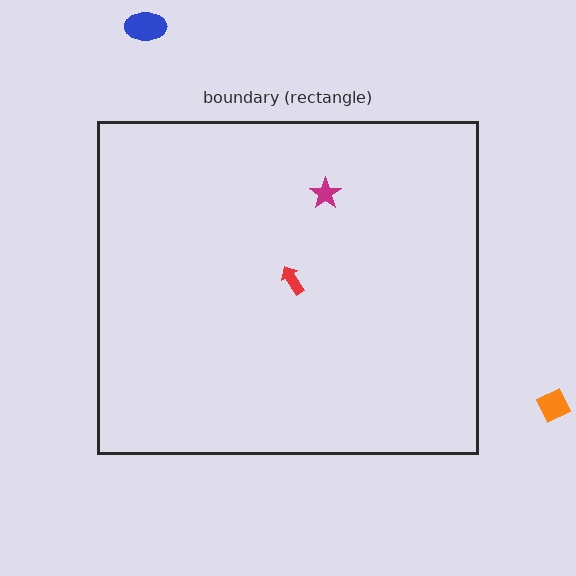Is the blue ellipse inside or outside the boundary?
Outside.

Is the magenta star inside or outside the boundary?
Inside.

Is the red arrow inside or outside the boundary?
Inside.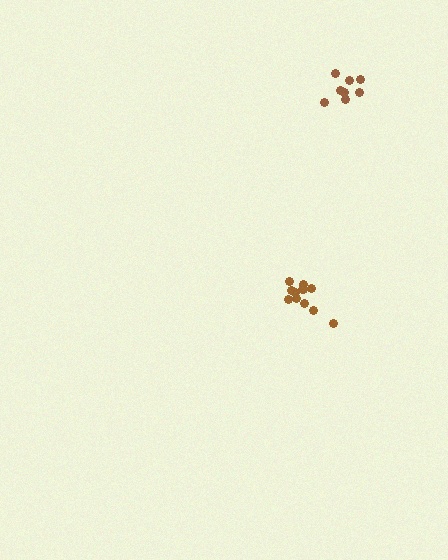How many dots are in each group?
Group 1: 8 dots, Group 2: 12 dots (20 total).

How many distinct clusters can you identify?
There are 2 distinct clusters.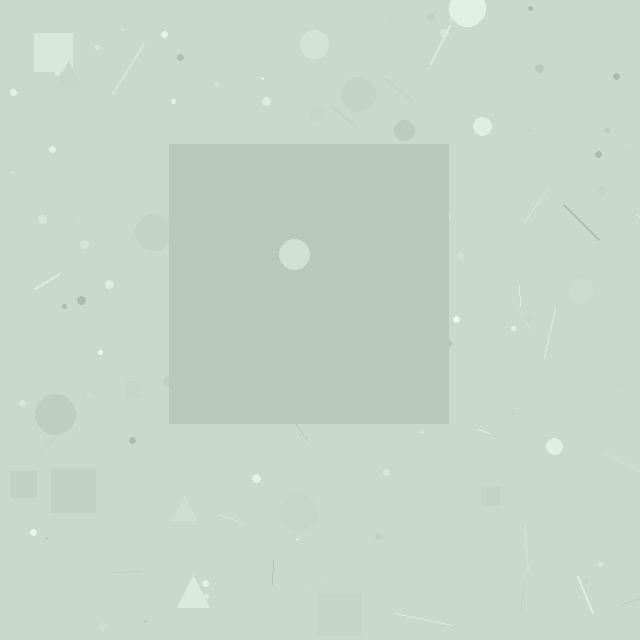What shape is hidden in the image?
A square is hidden in the image.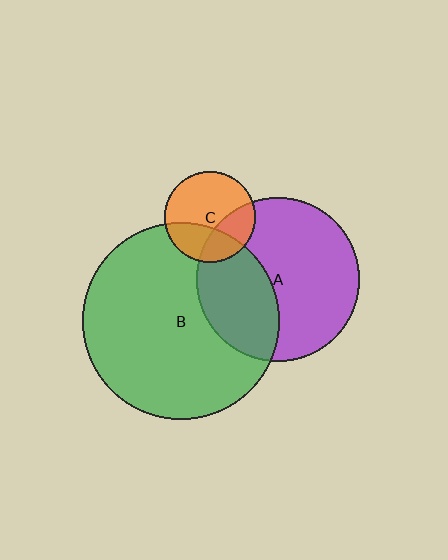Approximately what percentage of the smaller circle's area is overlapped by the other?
Approximately 30%.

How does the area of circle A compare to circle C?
Approximately 3.2 times.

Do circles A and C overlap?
Yes.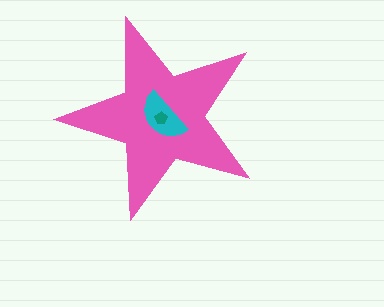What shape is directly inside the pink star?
The cyan semicircle.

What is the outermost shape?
The pink star.